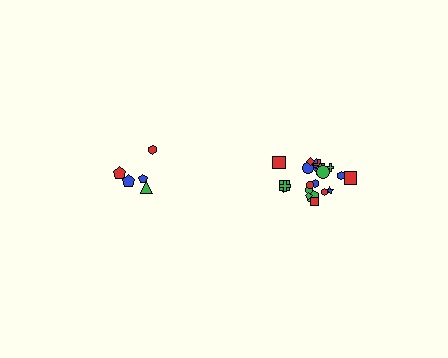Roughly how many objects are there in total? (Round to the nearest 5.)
Roughly 25 objects in total.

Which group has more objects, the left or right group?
The right group.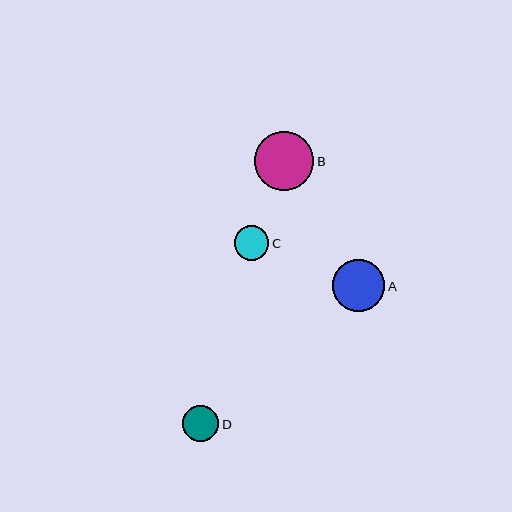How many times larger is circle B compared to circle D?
Circle B is approximately 1.6 times the size of circle D.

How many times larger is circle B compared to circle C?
Circle B is approximately 1.7 times the size of circle C.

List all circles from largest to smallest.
From largest to smallest: B, A, D, C.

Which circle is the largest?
Circle B is the largest with a size of approximately 59 pixels.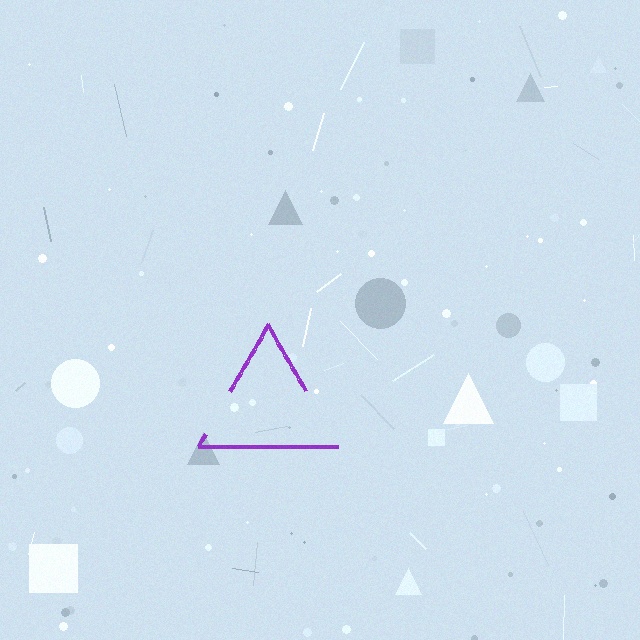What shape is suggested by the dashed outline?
The dashed outline suggests a triangle.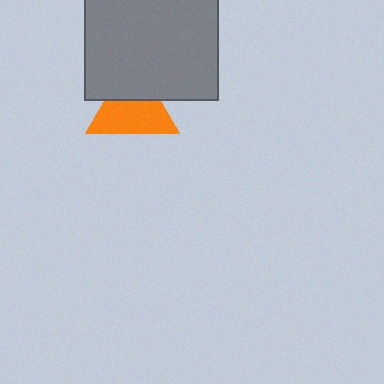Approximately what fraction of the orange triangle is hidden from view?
Roughly 37% of the orange triangle is hidden behind the gray square.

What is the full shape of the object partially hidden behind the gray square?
The partially hidden object is an orange triangle.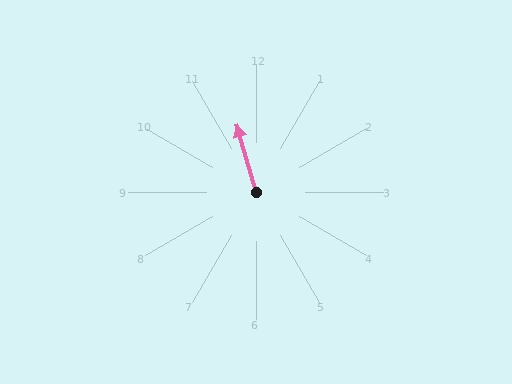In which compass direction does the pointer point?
North.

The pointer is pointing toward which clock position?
Roughly 11 o'clock.